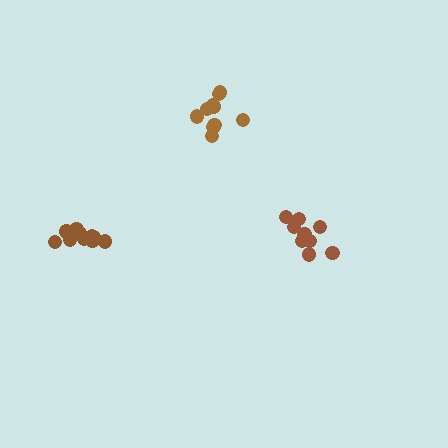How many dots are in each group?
Group 1: 12 dots, Group 2: 10 dots, Group 3: 9 dots (31 total).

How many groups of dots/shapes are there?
There are 3 groups.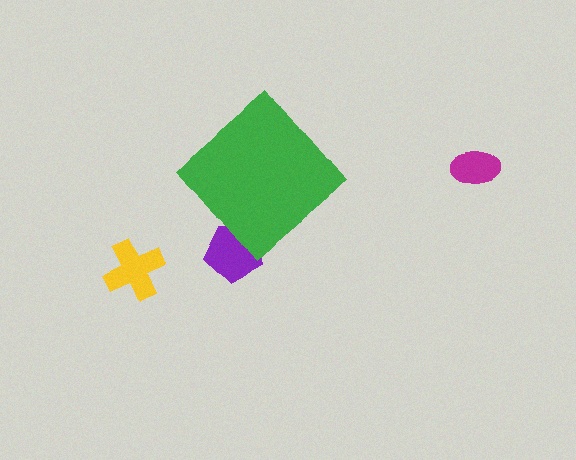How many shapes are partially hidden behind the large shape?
1 shape is partially hidden.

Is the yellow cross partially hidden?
No, the yellow cross is fully visible.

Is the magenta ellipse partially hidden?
No, the magenta ellipse is fully visible.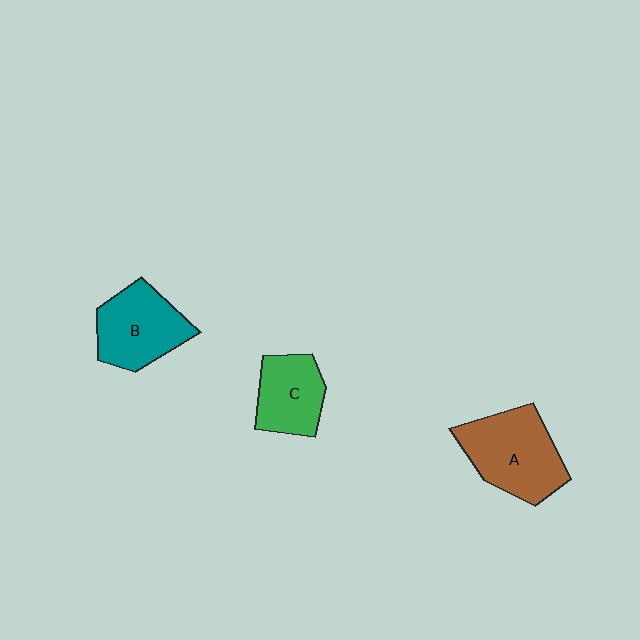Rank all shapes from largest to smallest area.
From largest to smallest: A (brown), B (teal), C (green).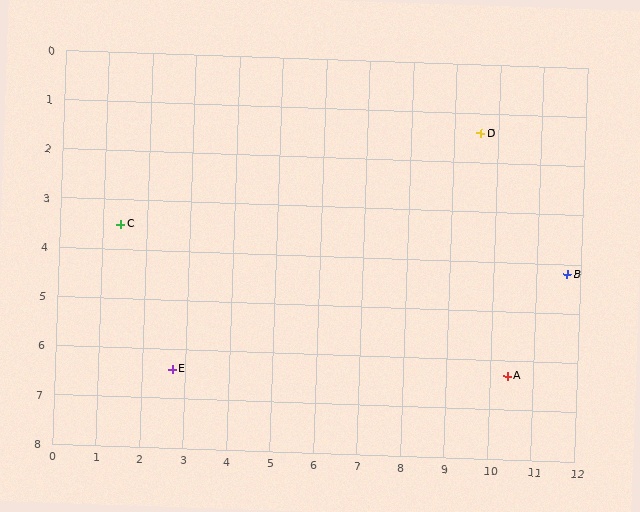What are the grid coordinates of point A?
Point A is at approximately (10.4, 6.3).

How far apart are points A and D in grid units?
Points A and D are about 5.0 grid units apart.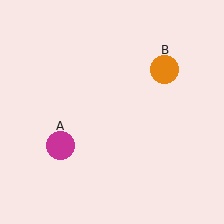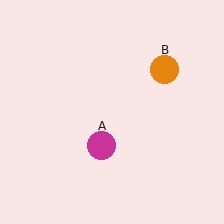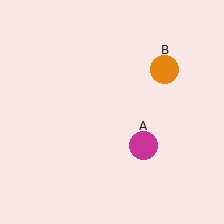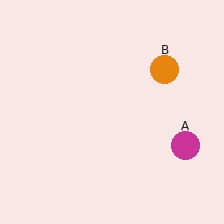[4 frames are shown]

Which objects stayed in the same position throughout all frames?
Orange circle (object B) remained stationary.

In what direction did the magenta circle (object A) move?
The magenta circle (object A) moved right.